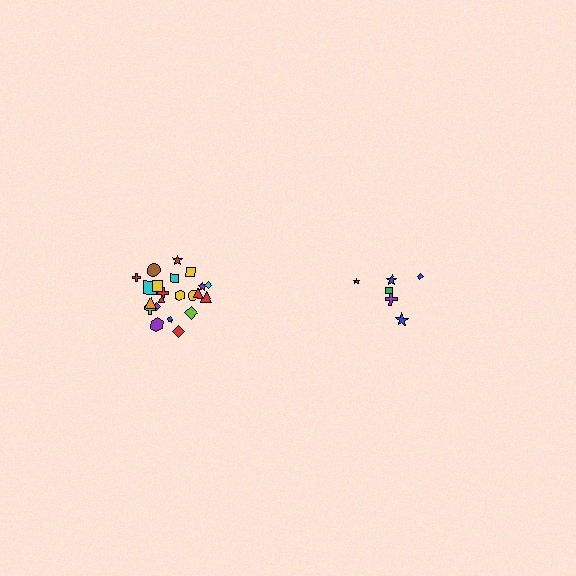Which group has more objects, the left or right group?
The left group.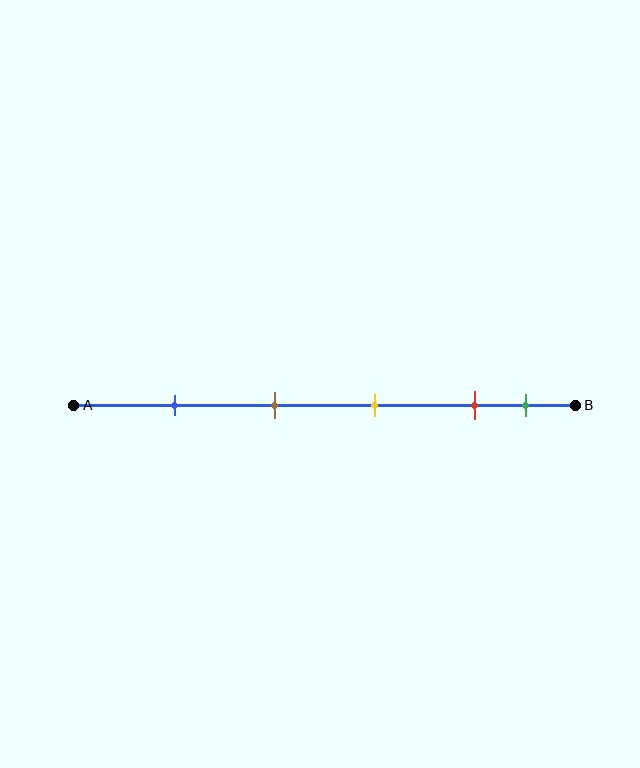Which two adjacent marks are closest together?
The red and green marks are the closest adjacent pair.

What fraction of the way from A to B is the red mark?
The red mark is approximately 80% (0.8) of the way from A to B.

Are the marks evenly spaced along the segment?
No, the marks are not evenly spaced.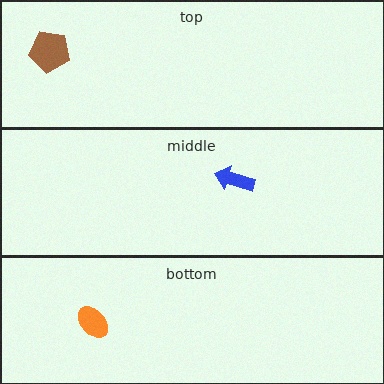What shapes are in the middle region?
The blue arrow.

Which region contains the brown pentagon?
The top region.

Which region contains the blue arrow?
The middle region.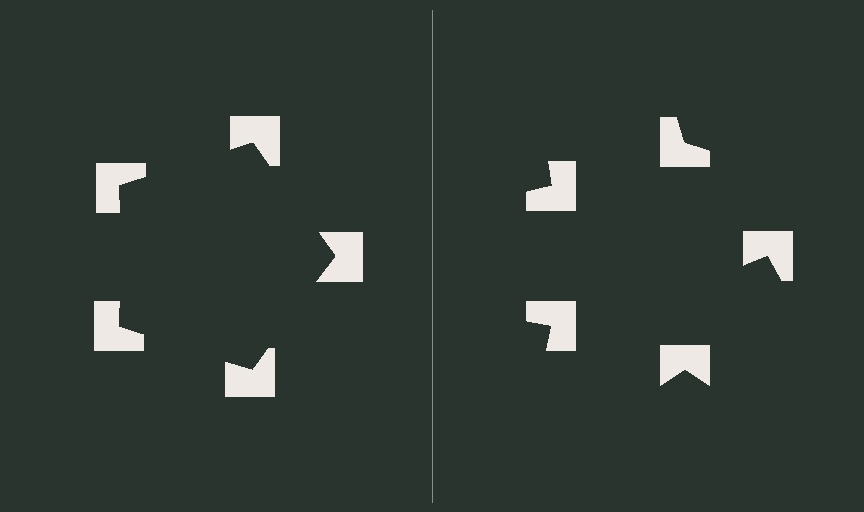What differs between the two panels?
The notched squares are positioned identically on both sides; only the wedge orientations differ. On the left they align to a pentagon; on the right they are misaligned.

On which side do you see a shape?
An illusory pentagon appears on the left side. On the right side the wedge cuts are rotated, so no coherent shape forms.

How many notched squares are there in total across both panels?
10 — 5 on each side.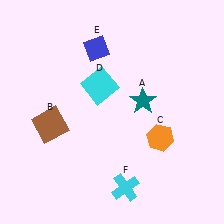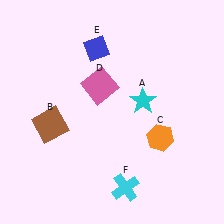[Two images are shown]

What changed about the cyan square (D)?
In Image 1, D is cyan. In Image 2, it changed to pink.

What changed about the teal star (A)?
In Image 1, A is teal. In Image 2, it changed to cyan.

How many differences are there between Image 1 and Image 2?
There are 2 differences between the two images.